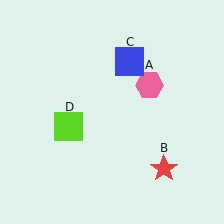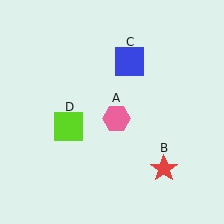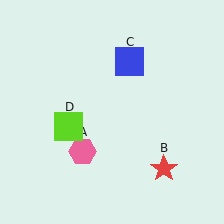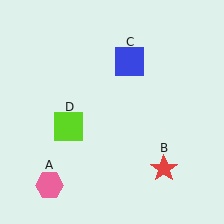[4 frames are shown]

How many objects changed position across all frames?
1 object changed position: pink hexagon (object A).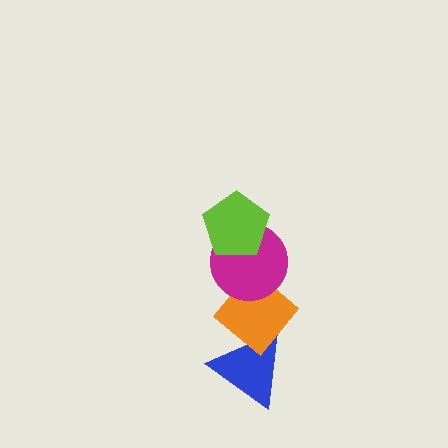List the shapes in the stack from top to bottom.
From top to bottom: the lime pentagon, the magenta circle, the orange diamond, the blue triangle.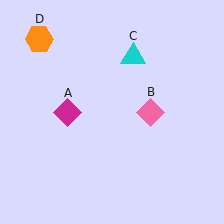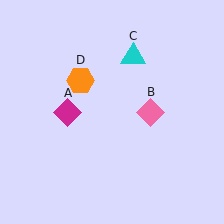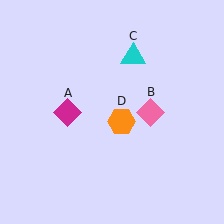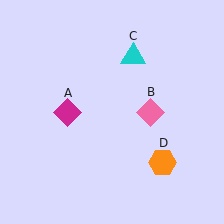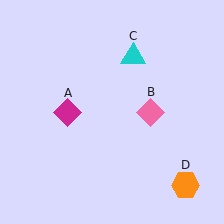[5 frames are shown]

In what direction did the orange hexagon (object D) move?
The orange hexagon (object D) moved down and to the right.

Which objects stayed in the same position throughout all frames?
Magenta diamond (object A) and pink diamond (object B) and cyan triangle (object C) remained stationary.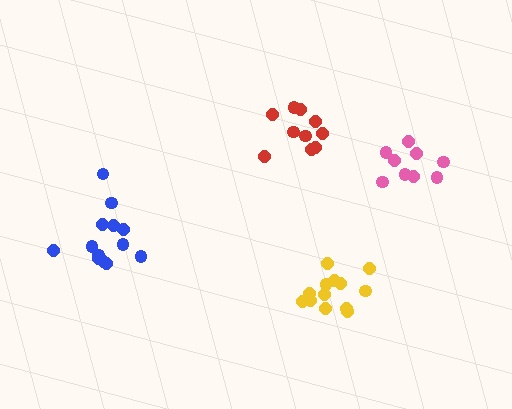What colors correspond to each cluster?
The clusters are colored: pink, red, yellow, blue.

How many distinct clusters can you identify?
There are 4 distinct clusters.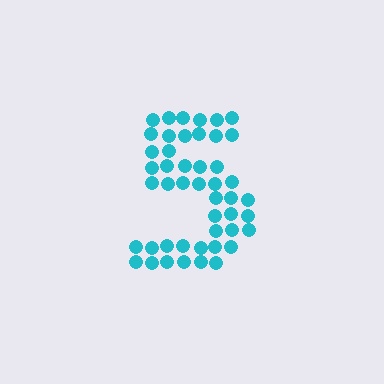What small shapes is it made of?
It is made of small circles.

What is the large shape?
The large shape is the digit 5.